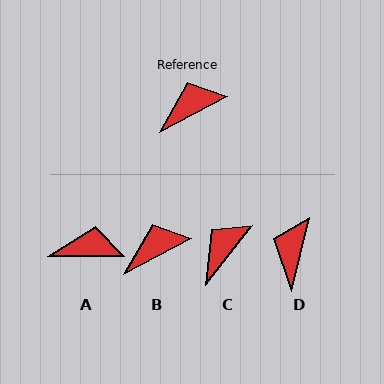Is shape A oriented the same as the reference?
No, it is off by about 28 degrees.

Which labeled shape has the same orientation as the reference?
B.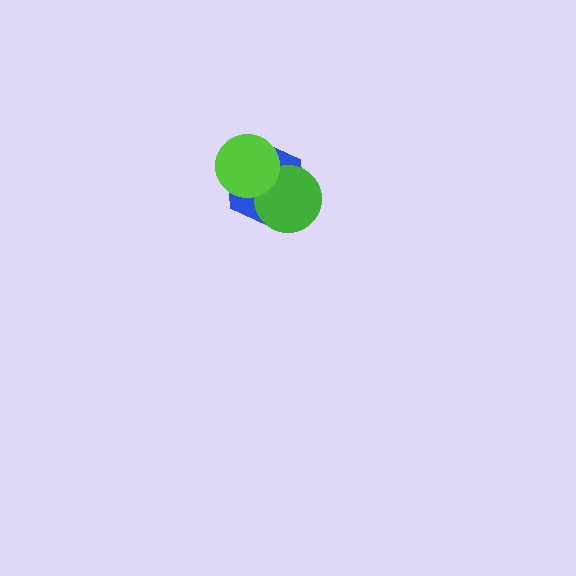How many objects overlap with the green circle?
2 objects overlap with the green circle.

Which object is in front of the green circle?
The lime circle is in front of the green circle.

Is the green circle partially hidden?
Yes, it is partially covered by another shape.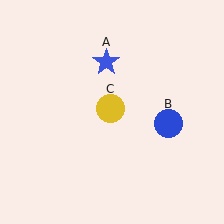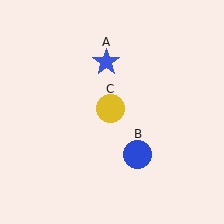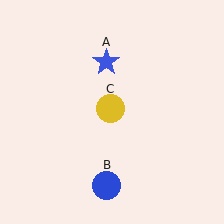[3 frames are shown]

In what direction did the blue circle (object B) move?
The blue circle (object B) moved down and to the left.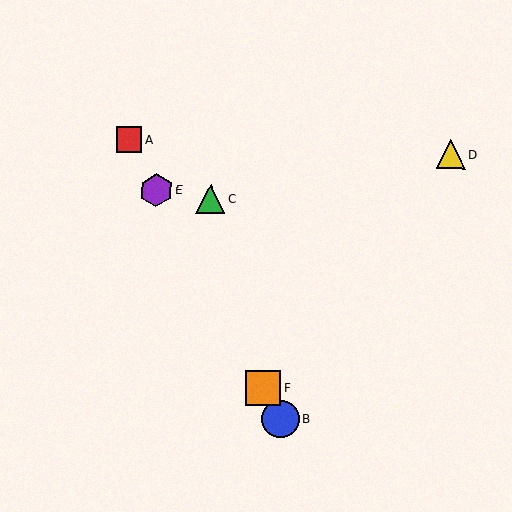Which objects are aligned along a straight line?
Objects A, B, E, F are aligned along a straight line.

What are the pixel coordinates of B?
Object B is at (280, 419).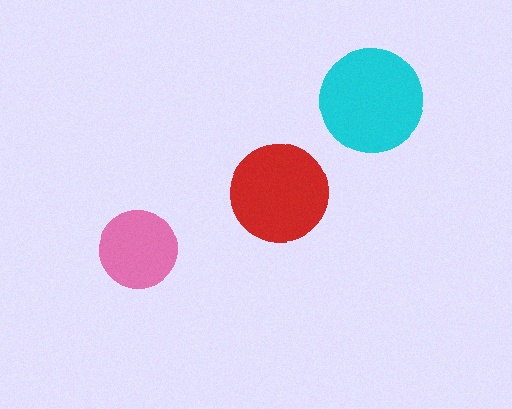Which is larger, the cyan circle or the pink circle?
The cyan one.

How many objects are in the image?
There are 3 objects in the image.